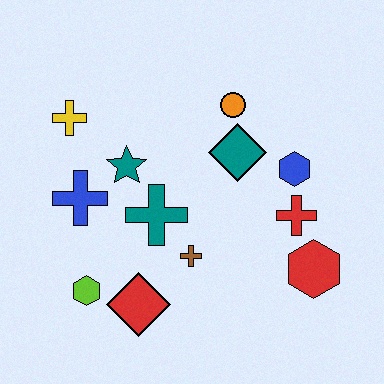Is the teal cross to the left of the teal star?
No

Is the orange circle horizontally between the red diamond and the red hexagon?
Yes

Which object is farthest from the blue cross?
The red hexagon is farthest from the blue cross.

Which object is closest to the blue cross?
The teal star is closest to the blue cross.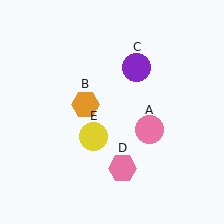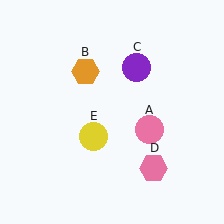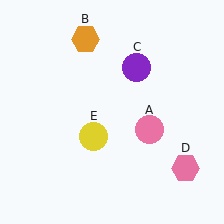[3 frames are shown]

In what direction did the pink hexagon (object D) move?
The pink hexagon (object D) moved right.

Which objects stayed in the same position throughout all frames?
Pink circle (object A) and purple circle (object C) and yellow circle (object E) remained stationary.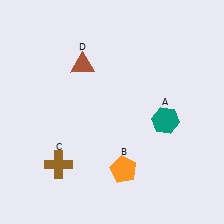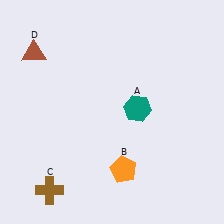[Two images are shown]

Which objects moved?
The objects that moved are: the teal hexagon (A), the brown cross (C), the brown triangle (D).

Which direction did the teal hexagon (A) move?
The teal hexagon (A) moved left.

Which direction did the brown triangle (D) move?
The brown triangle (D) moved left.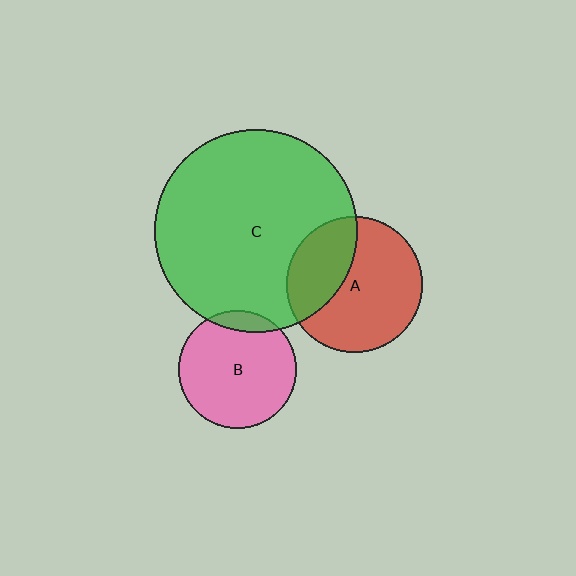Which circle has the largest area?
Circle C (green).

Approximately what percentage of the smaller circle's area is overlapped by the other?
Approximately 35%.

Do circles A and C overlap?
Yes.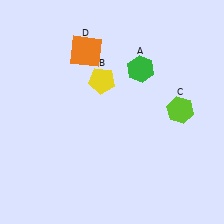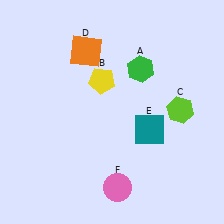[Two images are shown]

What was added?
A teal square (E), a pink circle (F) were added in Image 2.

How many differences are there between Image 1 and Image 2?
There are 2 differences between the two images.